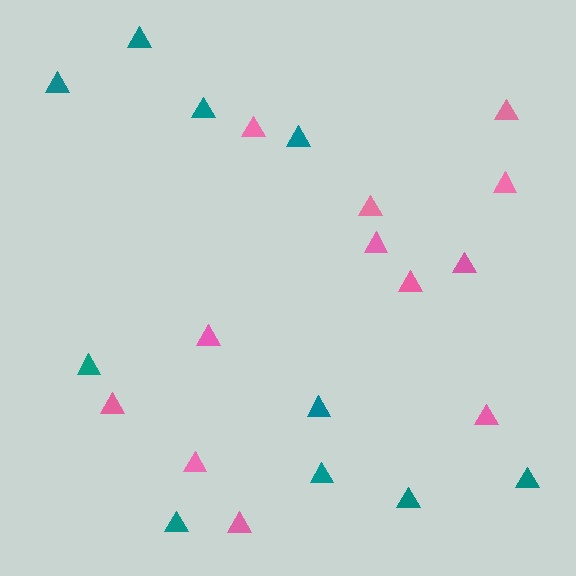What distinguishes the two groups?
There are 2 groups: one group of pink triangles (12) and one group of teal triangles (10).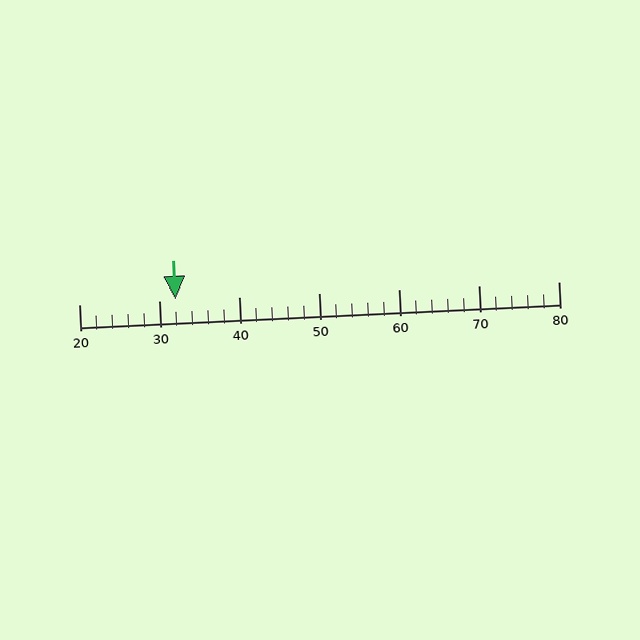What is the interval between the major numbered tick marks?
The major tick marks are spaced 10 units apart.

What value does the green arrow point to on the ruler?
The green arrow points to approximately 32.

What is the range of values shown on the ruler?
The ruler shows values from 20 to 80.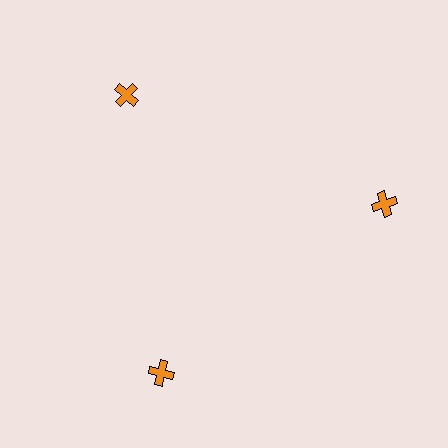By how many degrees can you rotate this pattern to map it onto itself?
The pattern maps onto itself every 120 degrees of rotation.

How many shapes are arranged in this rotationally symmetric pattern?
There are 3 shapes, arranged in 3 groups of 1.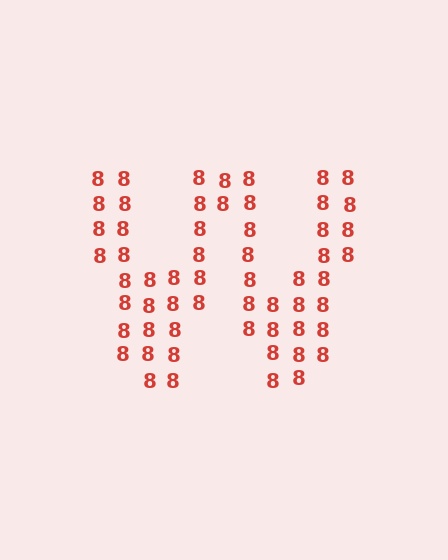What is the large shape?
The large shape is the letter W.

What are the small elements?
The small elements are digit 8's.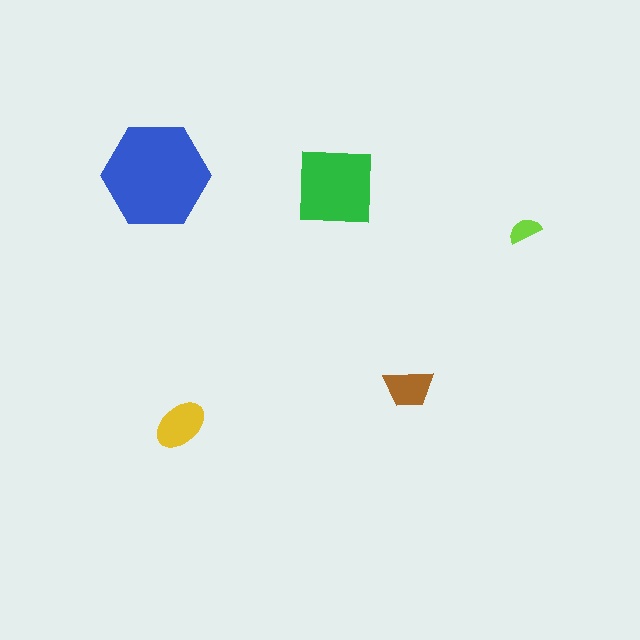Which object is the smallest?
The lime semicircle.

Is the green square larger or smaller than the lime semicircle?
Larger.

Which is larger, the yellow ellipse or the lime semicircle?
The yellow ellipse.